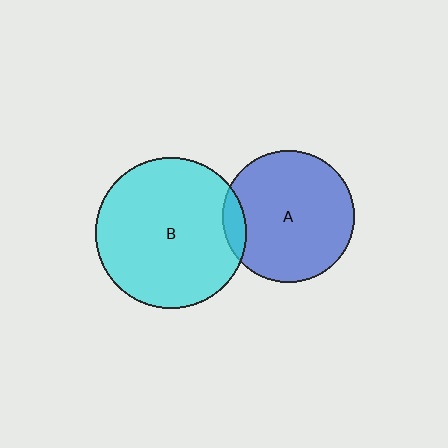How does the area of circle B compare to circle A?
Approximately 1.3 times.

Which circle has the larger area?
Circle B (cyan).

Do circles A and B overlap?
Yes.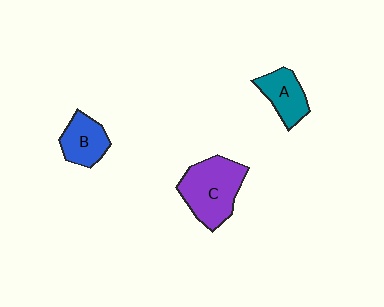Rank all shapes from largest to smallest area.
From largest to smallest: C (purple), B (blue), A (teal).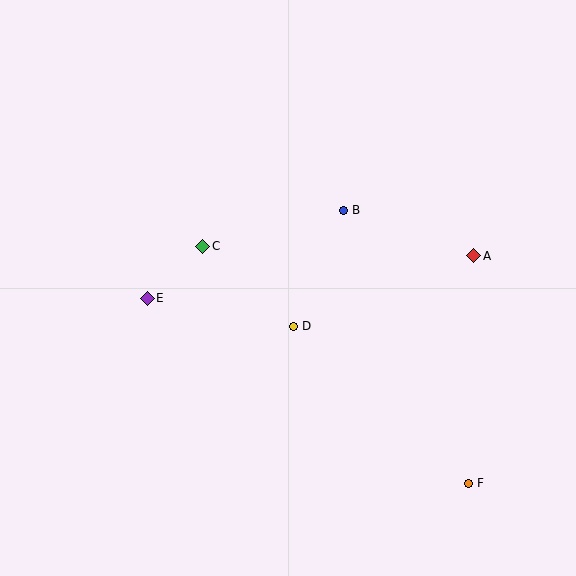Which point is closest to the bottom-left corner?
Point E is closest to the bottom-left corner.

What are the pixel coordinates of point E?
Point E is at (147, 298).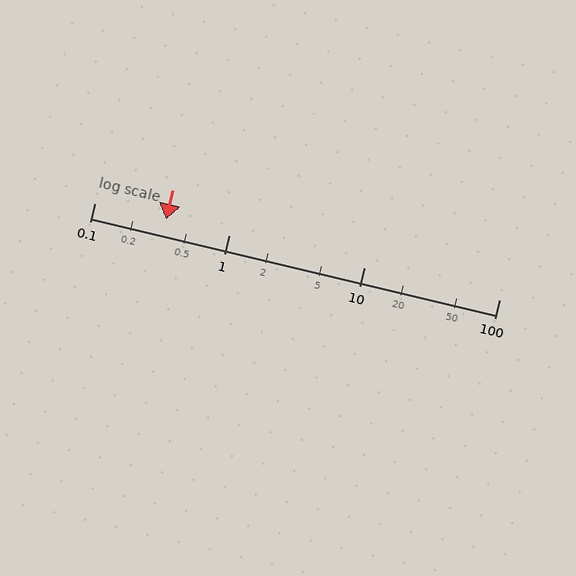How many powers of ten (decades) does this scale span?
The scale spans 3 decades, from 0.1 to 100.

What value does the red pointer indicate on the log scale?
The pointer indicates approximately 0.34.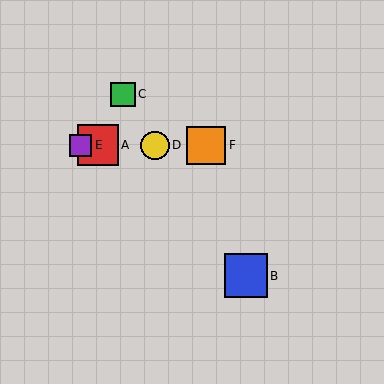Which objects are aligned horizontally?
Objects A, D, E, F are aligned horizontally.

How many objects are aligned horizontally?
4 objects (A, D, E, F) are aligned horizontally.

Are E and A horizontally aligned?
Yes, both are at y≈145.